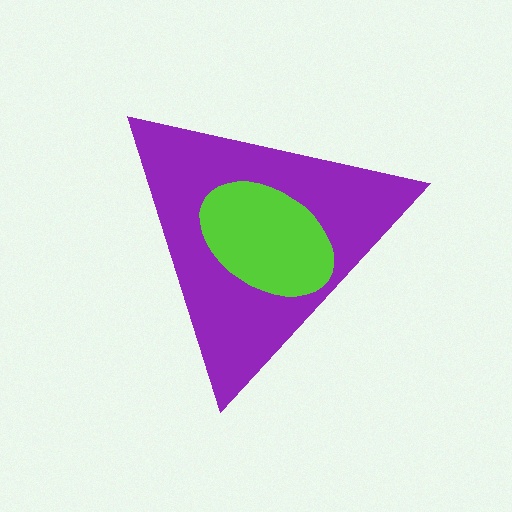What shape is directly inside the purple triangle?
The lime ellipse.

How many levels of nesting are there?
2.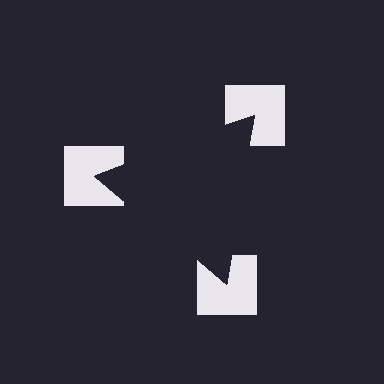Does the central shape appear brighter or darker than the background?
It typically appears slightly darker than the background, even though no actual brightness change is drawn.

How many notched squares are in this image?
There are 3 — one at each vertex of the illusory triangle.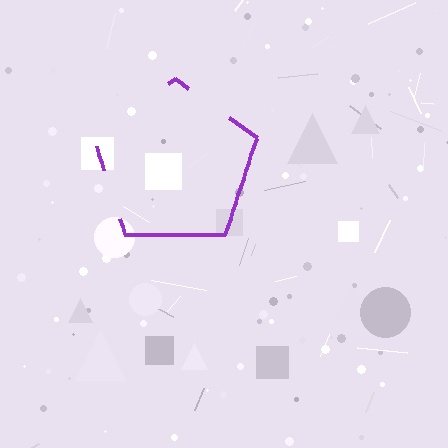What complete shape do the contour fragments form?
The contour fragments form a pentagon.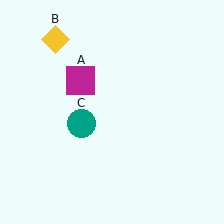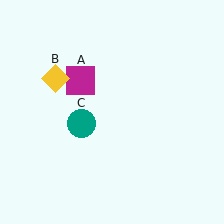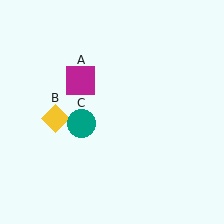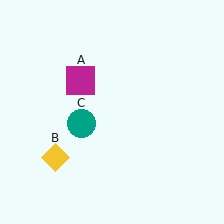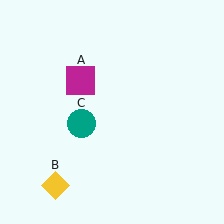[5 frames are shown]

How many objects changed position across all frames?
1 object changed position: yellow diamond (object B).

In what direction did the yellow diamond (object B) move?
The yellow diamond (object B) moved down.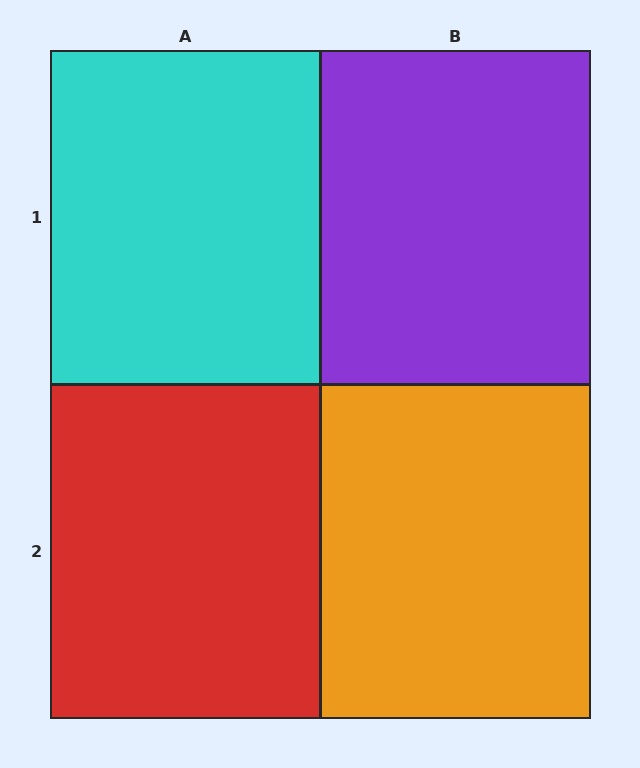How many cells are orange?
1 cell is orange.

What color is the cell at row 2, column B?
Orange.